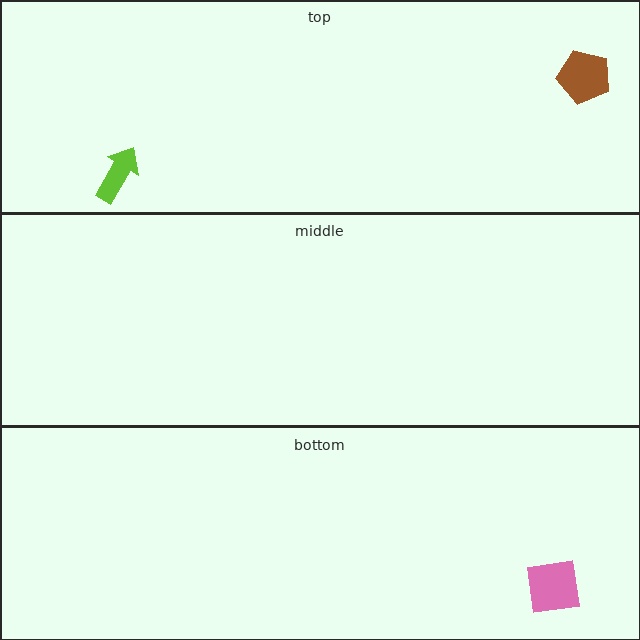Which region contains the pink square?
The bottom region.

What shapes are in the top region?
The lime arrow, the brown pentagon.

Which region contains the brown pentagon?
The top region.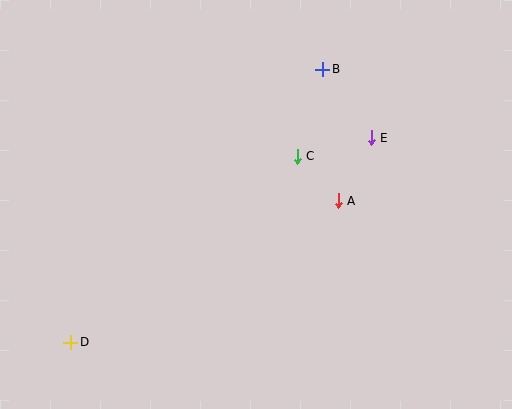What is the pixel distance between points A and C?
The distance between A and C is 61 pixels.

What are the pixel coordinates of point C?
Point C is at (297, 156).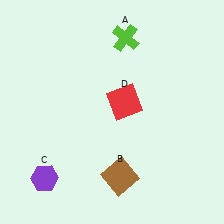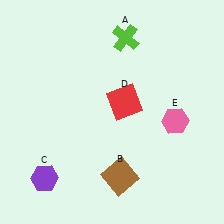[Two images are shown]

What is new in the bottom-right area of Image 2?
A pink hexagon (E) was added in the bottom-right area of Image 2.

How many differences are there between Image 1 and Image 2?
There is 1 difference between the two images.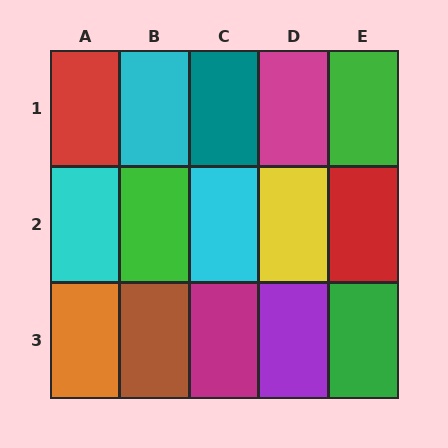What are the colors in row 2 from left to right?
Cyan, green, cyan, yellow, red.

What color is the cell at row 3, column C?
Magenta.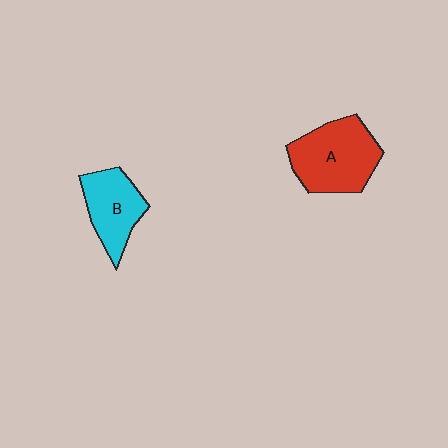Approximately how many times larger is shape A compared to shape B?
Approximately 1.4 times.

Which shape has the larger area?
Shape A (red).